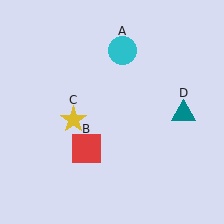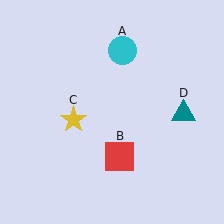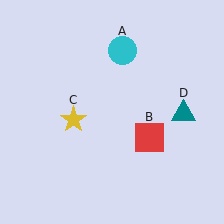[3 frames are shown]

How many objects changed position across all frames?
1 object changed position: red square (object B).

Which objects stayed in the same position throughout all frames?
Cyan circle (object A) and yellow star (object C) and teal triangle (object D) remained stationary.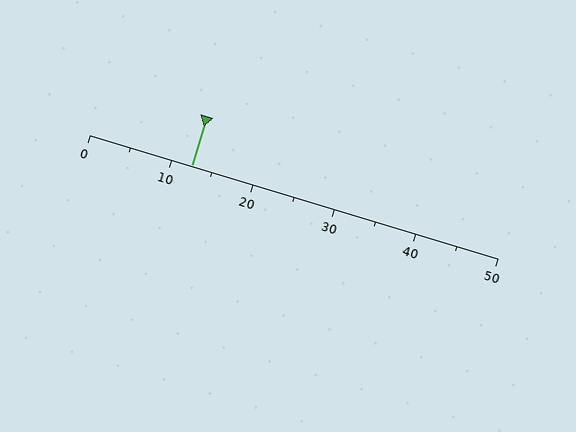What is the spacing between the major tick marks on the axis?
The major ticks are spaced 10 apart.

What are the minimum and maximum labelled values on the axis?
The axis runs from 0 to 50.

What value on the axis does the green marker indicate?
The marker indicates approximately 12.5.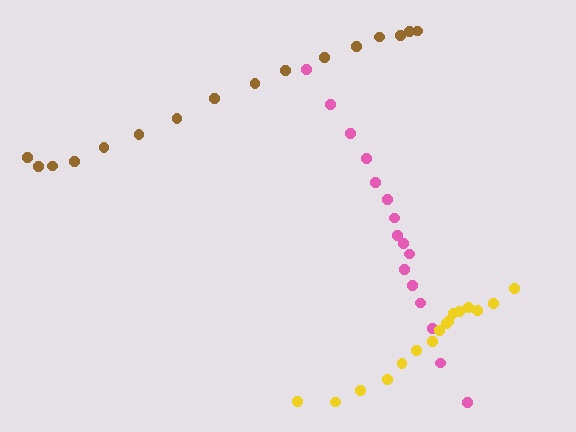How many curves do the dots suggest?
There are 3 distinct paths.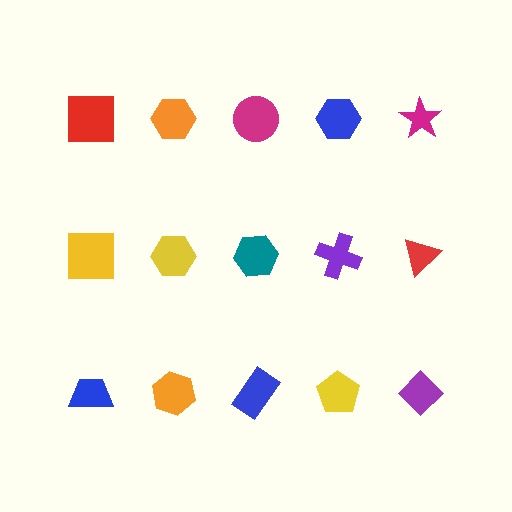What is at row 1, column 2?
An orange hexagon.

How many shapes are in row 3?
5 shapes.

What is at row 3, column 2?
An orange hexagon.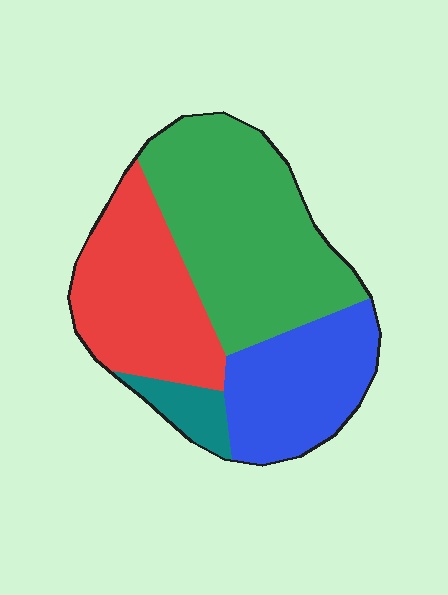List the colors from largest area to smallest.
From largest to smallest: green, red, blue, teal.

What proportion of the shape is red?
Red takes up about one quarter (1/4) of the shape.